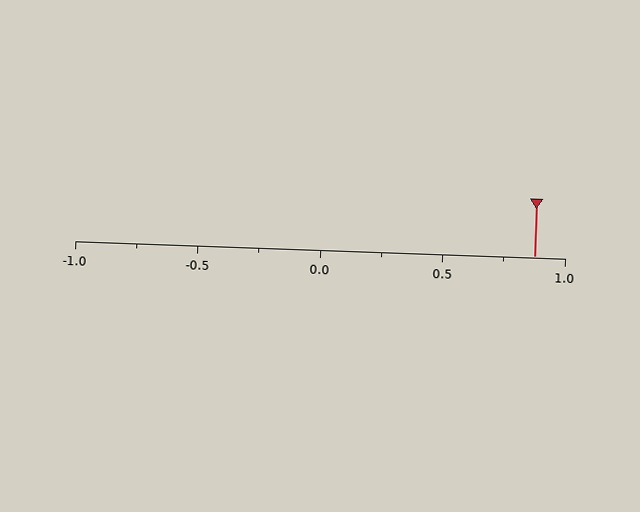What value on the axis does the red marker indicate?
The marker indicates approximately 0.88.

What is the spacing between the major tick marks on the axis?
The major ticks are spaced 0.5 apart.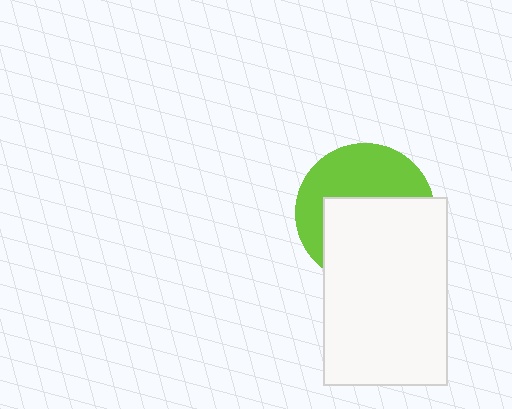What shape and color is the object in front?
The object in front is a white rectangle.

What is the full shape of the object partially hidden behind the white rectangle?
The partially hidden object is a lime circle.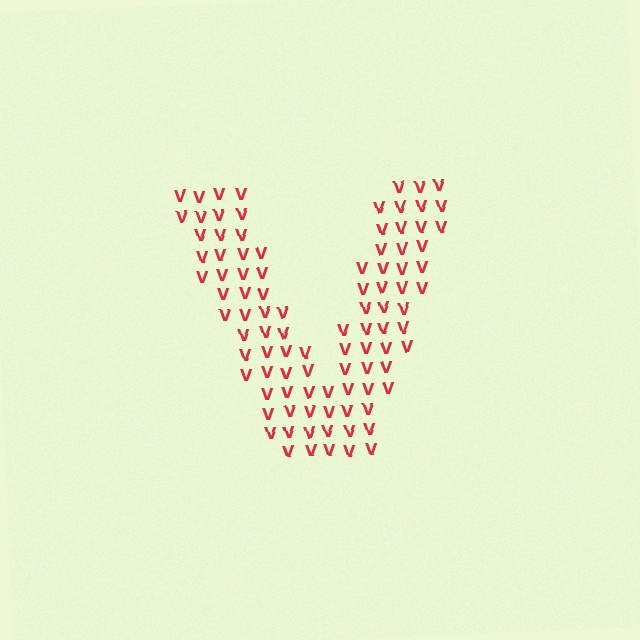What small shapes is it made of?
It is made of small letter V's.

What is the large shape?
The large shape is the letter V.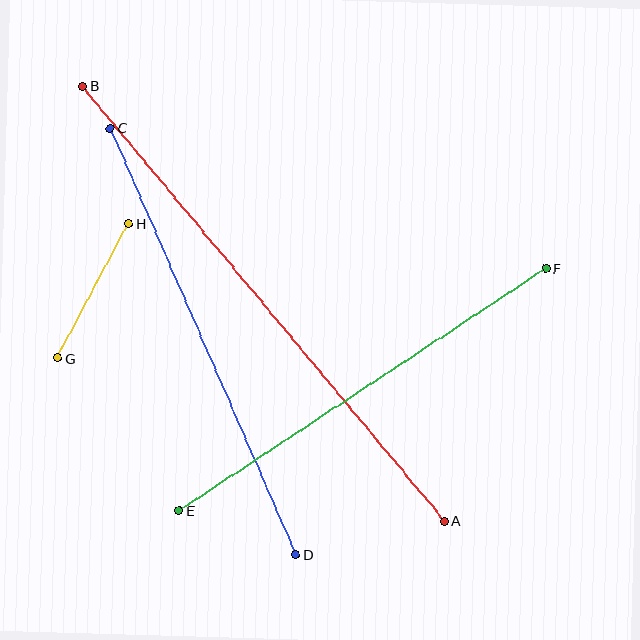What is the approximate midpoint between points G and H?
The midpoint is at approximately (93, 291) pixels.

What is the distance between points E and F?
The distance is approximately 439 pixels.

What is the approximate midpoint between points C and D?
The midpoint is at approximately (203, 341) pixels.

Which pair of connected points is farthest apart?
Points A and B are farthest apart.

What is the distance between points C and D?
The distance is approximately 465 pixels.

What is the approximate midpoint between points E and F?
The midpoint is at approximately (363, 390) pixels.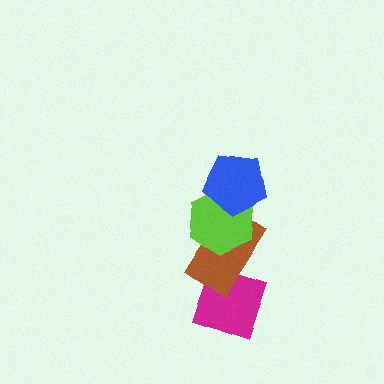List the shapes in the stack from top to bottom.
From top to bottom: the blue pentagon, the lime hexagon, the brown rectangle, the magenta diamond.